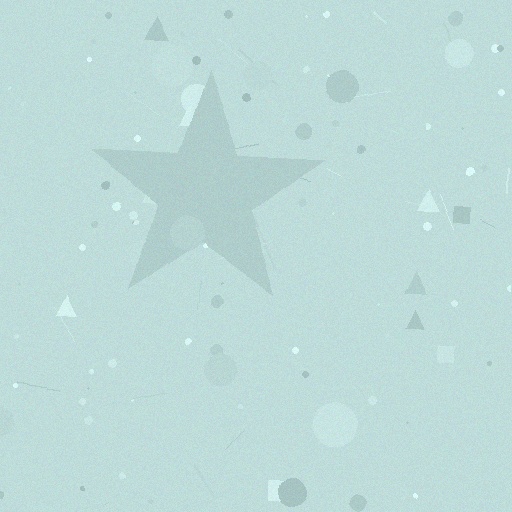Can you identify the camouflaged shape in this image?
The camouflaged shape is a star.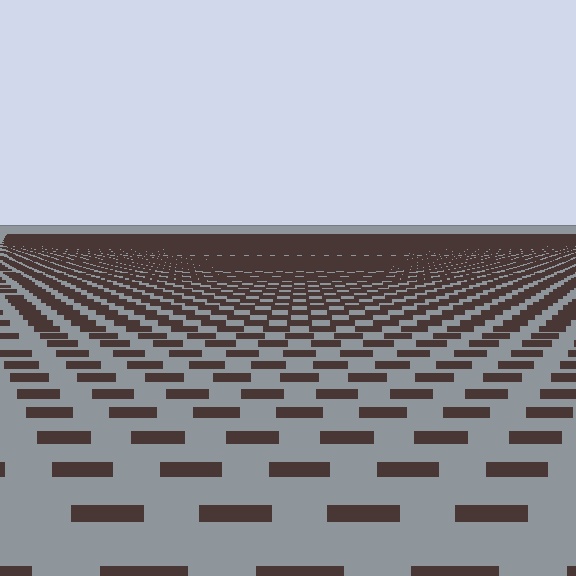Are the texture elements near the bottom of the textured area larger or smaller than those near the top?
Larger. Near the bottom, elements are closer to the viewer and appear at a bigger on-screen size.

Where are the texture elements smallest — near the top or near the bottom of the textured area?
Near the top.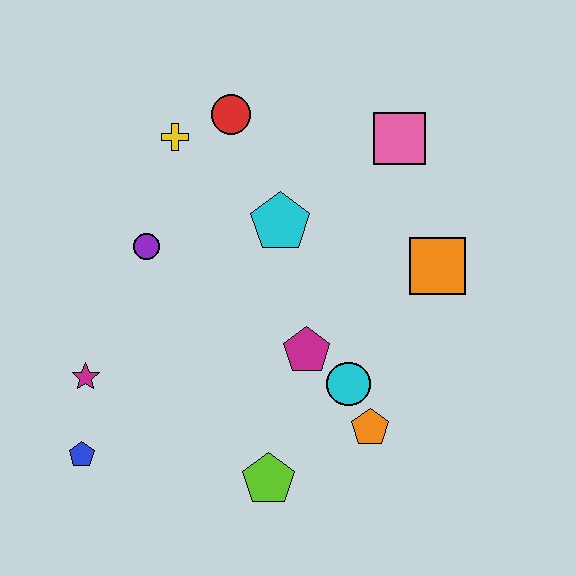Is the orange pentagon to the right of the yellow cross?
Yes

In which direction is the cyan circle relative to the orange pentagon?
The cyan circle is above the orange pentagon.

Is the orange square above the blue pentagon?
Yes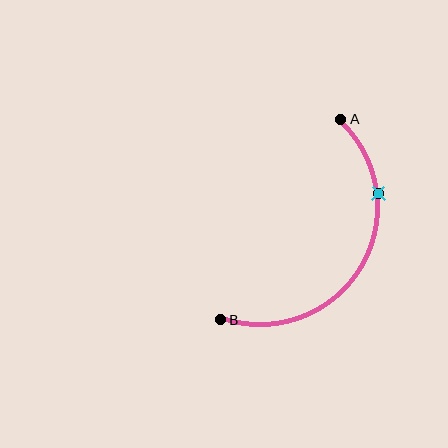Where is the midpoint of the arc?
The arc midpoint is the point on the curve farthest from the straight line joining A and B. It sits to the right of that line.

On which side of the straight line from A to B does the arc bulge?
The arc bulges to the right of the straight line connecting A and B.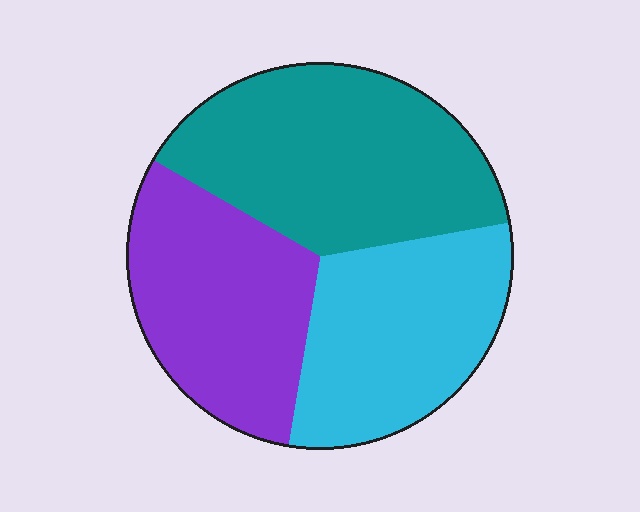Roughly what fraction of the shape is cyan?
Cyan covers around 30% of the shape.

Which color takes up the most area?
Teal, at roughly 40%.